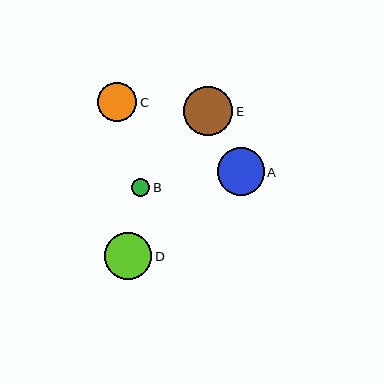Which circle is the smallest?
Circle B is the smallest with a size of approximately 18 pixels.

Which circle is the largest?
Circle E is the largest with a size of approximately 49 pixels.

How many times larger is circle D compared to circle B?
Circle D is approximately 2.5 times the size of circle B.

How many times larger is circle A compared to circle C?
Circle A is approximately 1.2 times the size of circle C.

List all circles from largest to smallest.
From largest to smallest: E, A, D, C, B.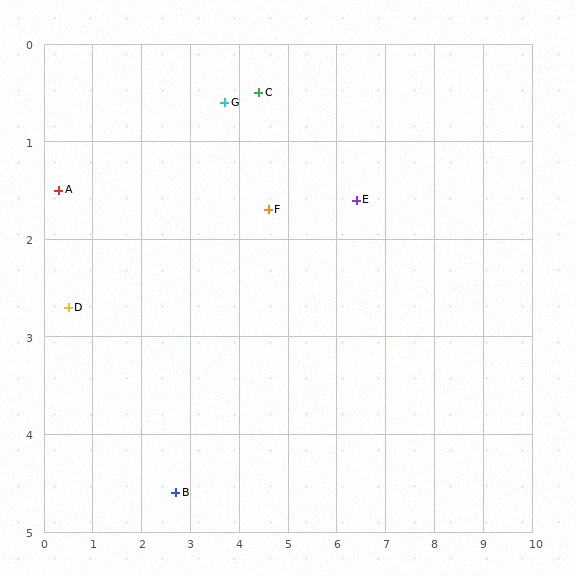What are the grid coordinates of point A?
Point A is at approximately (0.3, 1.5).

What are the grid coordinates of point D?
Point D is at approximately (0.5, 2.7).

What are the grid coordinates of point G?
Point G is at approximately (3.7, 0.6).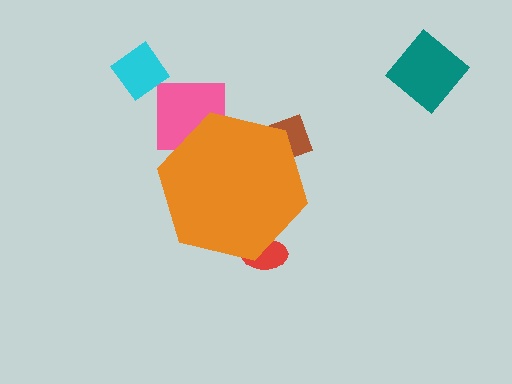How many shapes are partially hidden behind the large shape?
3 shapes are partially hidden.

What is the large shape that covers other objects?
An orange hexagon.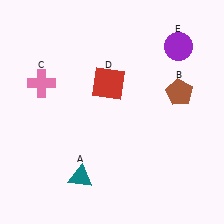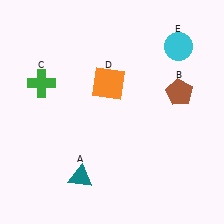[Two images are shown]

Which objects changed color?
C changed from pink to green. D changed from red to orange. E changed from purple to cyan.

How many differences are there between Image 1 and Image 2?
There are 3 differences between the two images.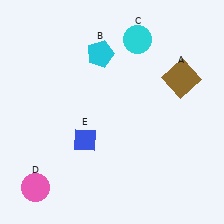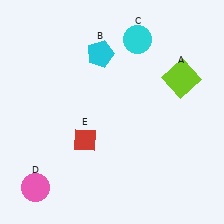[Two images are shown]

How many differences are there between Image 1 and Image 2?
There are 2 differences between the two images.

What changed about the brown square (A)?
In Image 1, A is brown. In Image 2, it changed to lime.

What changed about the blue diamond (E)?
In Image 1, E is blue. In Image 2, it changed to red.